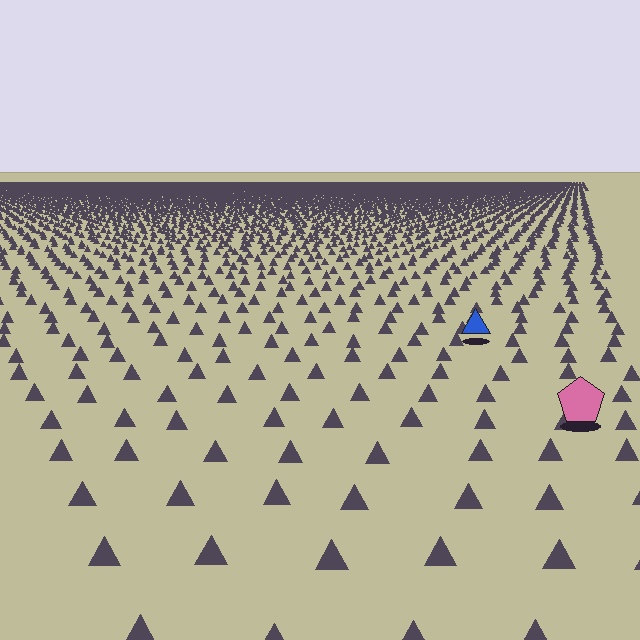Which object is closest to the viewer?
The pink pentagon is closest. The texture marks near it are larger and more spread out.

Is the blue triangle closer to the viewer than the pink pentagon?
No. The pink pentagon is closer — you can tell from the texture gradient: the ground texture is coarser near it.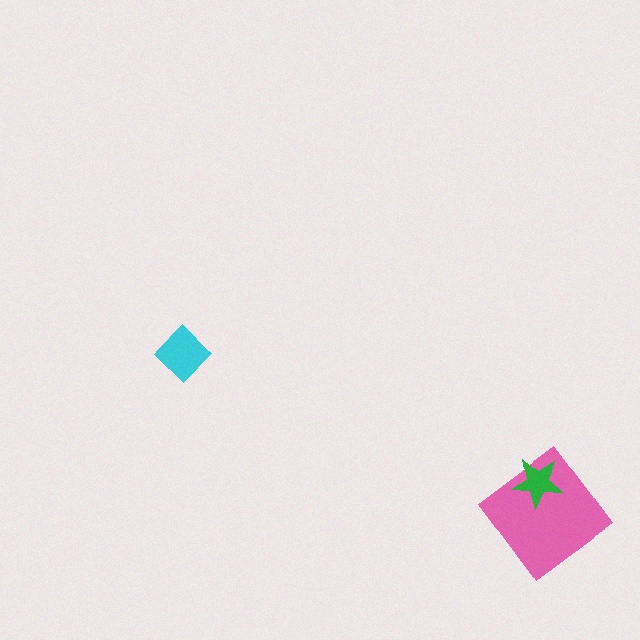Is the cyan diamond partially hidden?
No, no other shape covers it.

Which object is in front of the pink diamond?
The green star is in front of the pink diamond.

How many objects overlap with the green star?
1 object overlaps with the green star.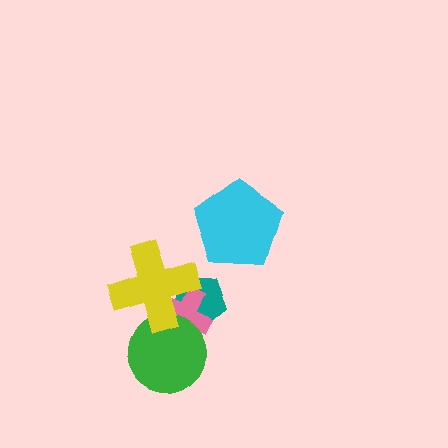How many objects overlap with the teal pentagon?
2 objects overlap with the teal pentagon.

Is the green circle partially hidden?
Yes, it is partially covered by another shape.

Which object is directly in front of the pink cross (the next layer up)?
The green circle is directly in front of the pink cross.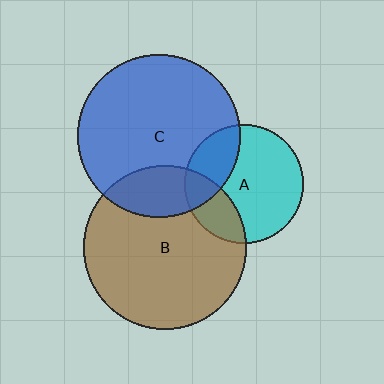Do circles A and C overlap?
Yes.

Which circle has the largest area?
Circle B (brown).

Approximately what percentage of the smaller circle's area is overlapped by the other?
Approximately 25%.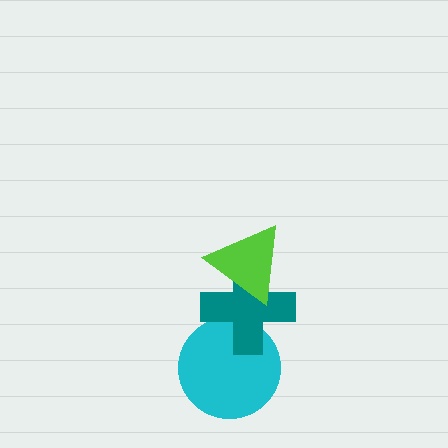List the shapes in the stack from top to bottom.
From top to bottom: the lime triangle, the teal cross, the cyan circle.